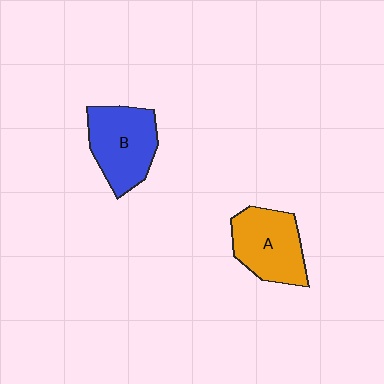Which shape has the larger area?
Shape B (blue).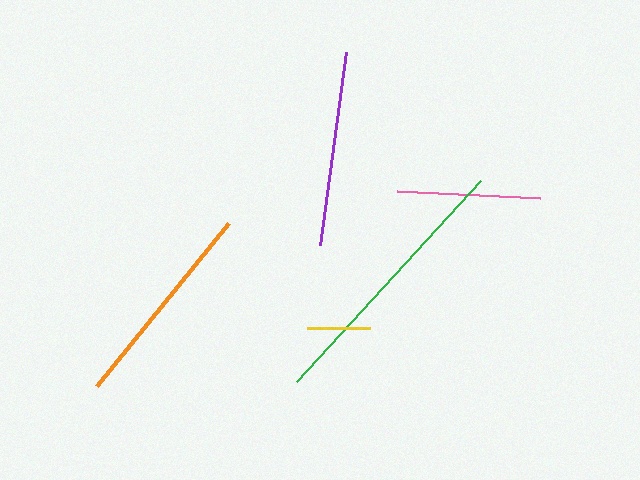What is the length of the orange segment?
The orange segment is approximately 209 pixels long.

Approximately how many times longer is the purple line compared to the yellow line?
The purple line is approximately 3.1 times the length of the yellow line.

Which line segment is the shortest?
The yellow line is the shortest at approximately 63 pixels.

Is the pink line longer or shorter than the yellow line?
The pink line is longer than the yellow line.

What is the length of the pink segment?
The pink segment is approximately 143 pixels long.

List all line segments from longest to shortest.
From longest to shortest: green, orange, purple, pink, yellow.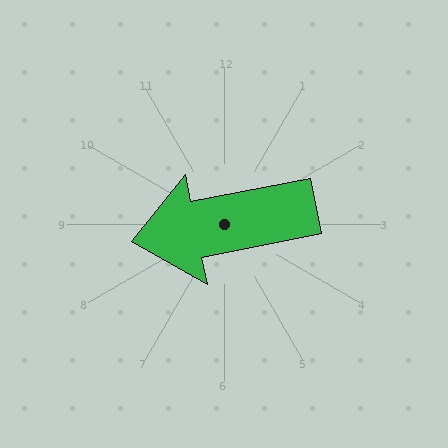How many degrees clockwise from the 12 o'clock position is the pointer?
Approximately 259 degrees.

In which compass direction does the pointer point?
West.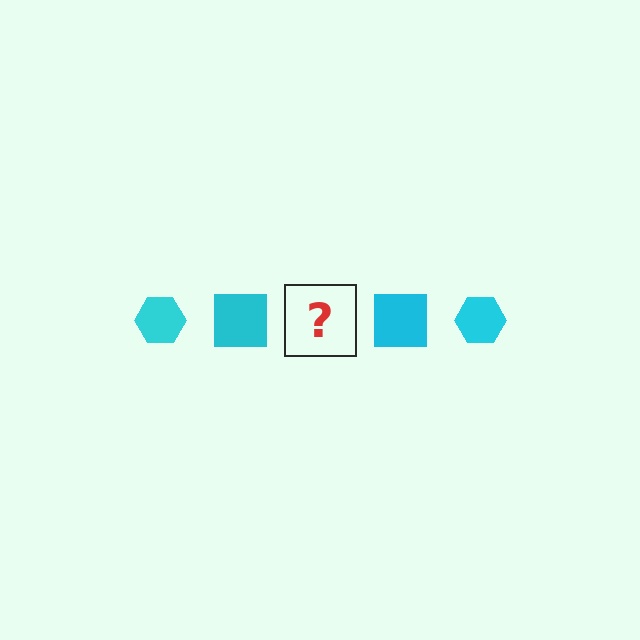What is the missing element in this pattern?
The missing element is a cyan hexagon.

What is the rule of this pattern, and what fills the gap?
The rule is that the pattern cycles through hexagon, square shapes in cyan. The gap should be filled with a cyan hexagon.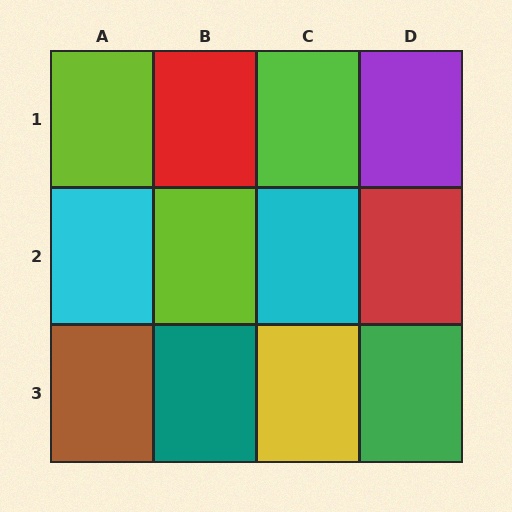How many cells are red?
2 cells are red.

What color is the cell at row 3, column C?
Yellow.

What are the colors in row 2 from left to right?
Cyan, lime, cyan, red.